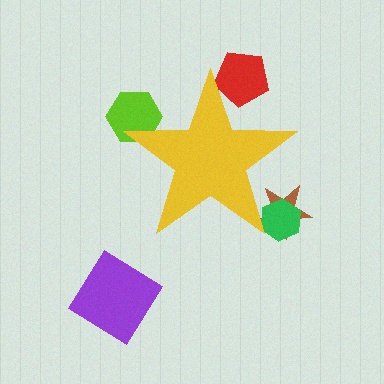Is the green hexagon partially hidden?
Yes, the green hexagon is partially hidden behind the yellow star.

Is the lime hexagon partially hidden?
Yes, the lime hexagon is partially hidden behind the yellow star.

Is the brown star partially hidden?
Yes, the brown star is partially hidden behind the yellow star.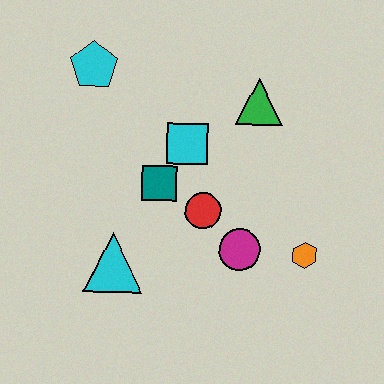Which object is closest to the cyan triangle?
The teal square is closest to the cyan triangle.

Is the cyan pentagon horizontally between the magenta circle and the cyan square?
No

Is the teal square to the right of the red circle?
No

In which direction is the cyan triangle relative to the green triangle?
The cyan triangle is below the green triangle.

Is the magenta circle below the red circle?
Yes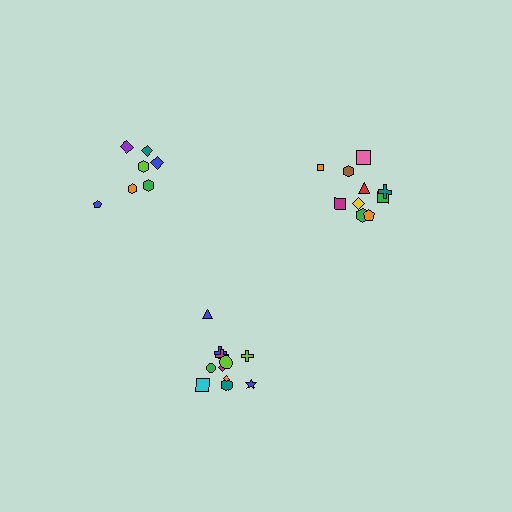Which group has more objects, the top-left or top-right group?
The top-right group.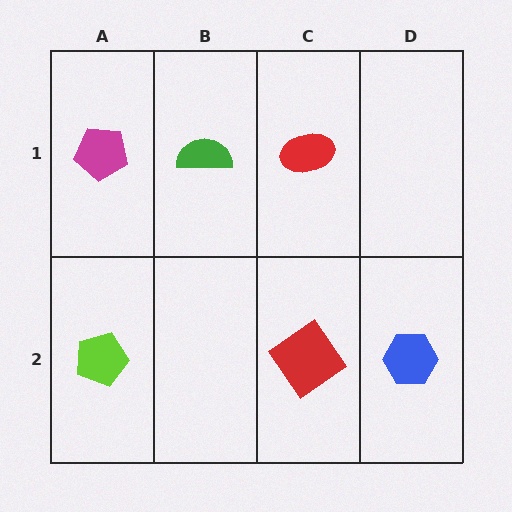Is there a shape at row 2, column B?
No, that cell is empty.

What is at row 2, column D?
A blue hexagon.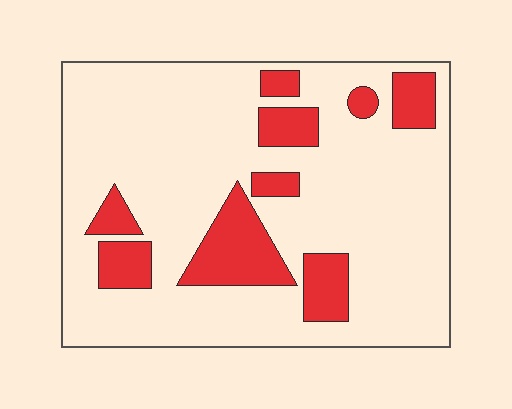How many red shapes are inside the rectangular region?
9.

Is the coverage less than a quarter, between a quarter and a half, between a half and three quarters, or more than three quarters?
Less than a quarter.